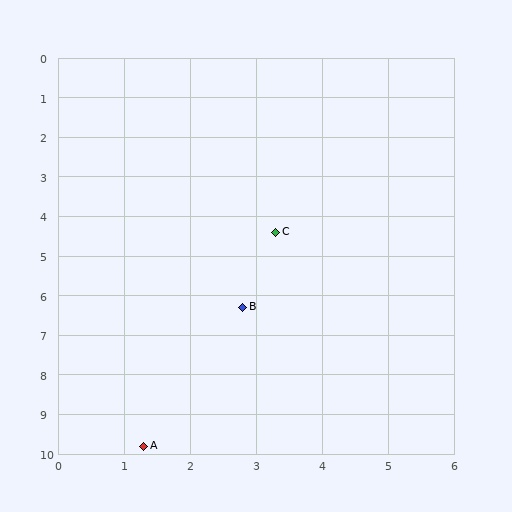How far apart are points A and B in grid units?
Points A and B are about 3.8 grid units apart.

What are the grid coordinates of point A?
Point A is at approximately (1.3, 9.8).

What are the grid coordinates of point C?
Point C is at approximately (3.3, 4.4).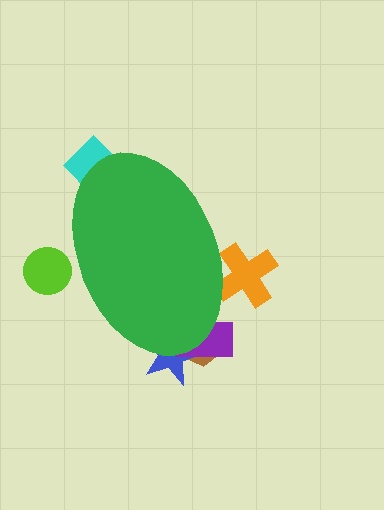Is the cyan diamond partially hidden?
Yes, the cyan diamond is partially hidden behind the green ellipse.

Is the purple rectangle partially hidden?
Yes, the purple rectangle is partially hidden behind the green ellipse.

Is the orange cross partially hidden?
Yes, the orange cross is partially hidden behind the green ellipse.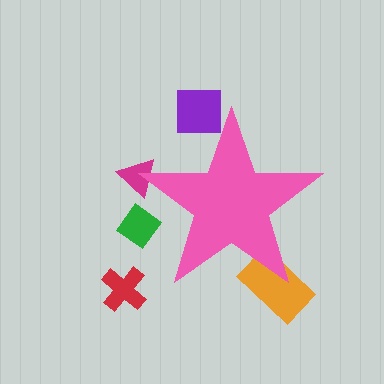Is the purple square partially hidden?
Yes, the purple square is partially hidden behind the pink star.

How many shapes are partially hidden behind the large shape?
4 shapes are partially hidden.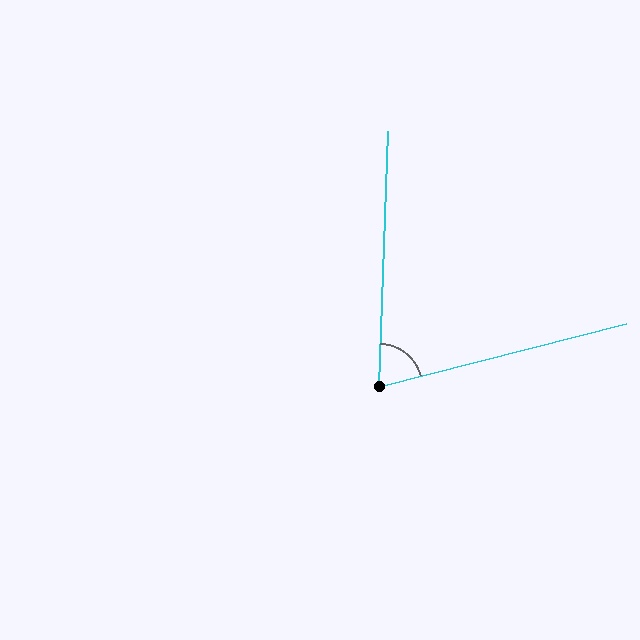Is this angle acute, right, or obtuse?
It is acute.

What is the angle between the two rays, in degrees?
Approximately 74 degrees.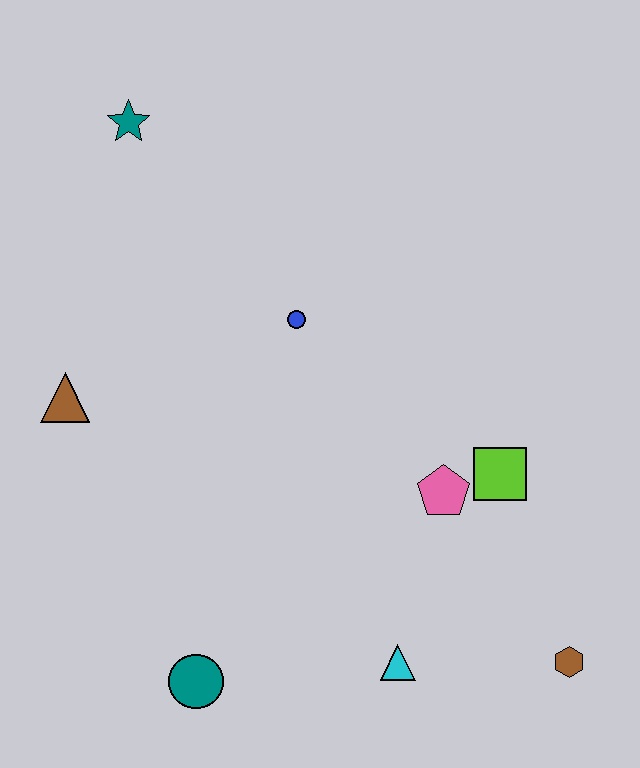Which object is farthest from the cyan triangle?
The teal star is farthest from the cyan triangle.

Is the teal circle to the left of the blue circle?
Yes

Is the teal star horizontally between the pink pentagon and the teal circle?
No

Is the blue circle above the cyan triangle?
Yes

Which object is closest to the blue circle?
The pink pentagon is closest to the blue circle.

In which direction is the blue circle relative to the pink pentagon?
The blue circle is above the pink pentagon.